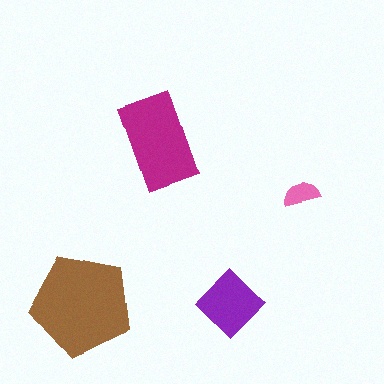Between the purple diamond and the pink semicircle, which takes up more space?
The purple diamond.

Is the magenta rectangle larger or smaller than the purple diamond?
Larger.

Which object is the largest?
The brown pentagon.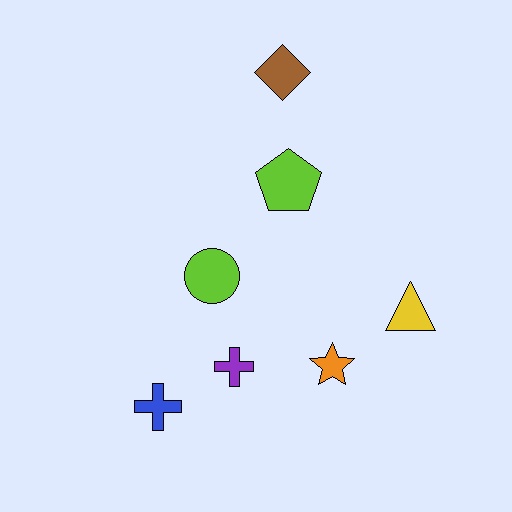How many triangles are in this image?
There is 1 triangle.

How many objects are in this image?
There are 7 objects.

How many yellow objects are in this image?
There is 1 yellow object.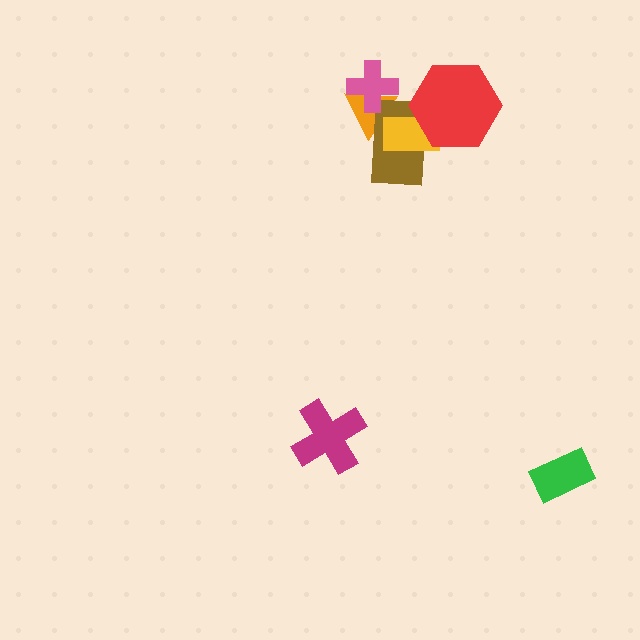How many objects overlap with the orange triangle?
3 objects overlap with the orange triangle.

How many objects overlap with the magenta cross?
0 objects overlap with the magenta cross.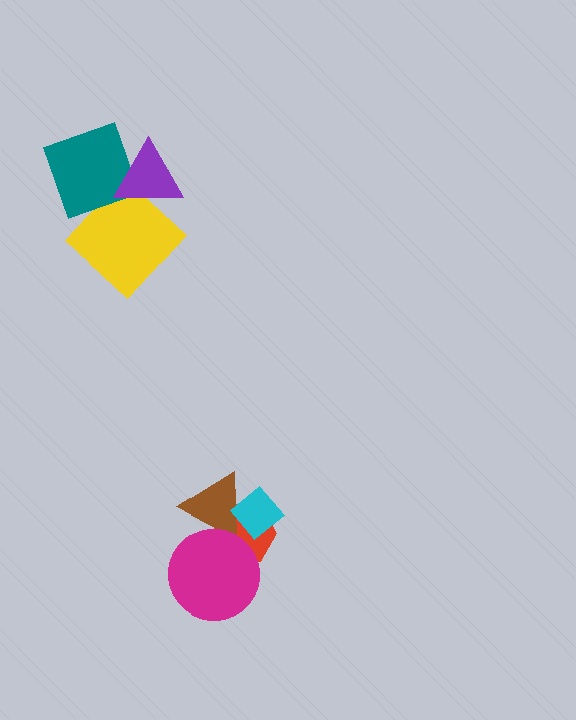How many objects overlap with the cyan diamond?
2 objects overlap with the cyan diamond.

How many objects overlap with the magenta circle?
2 objects overlap with the magenta circle.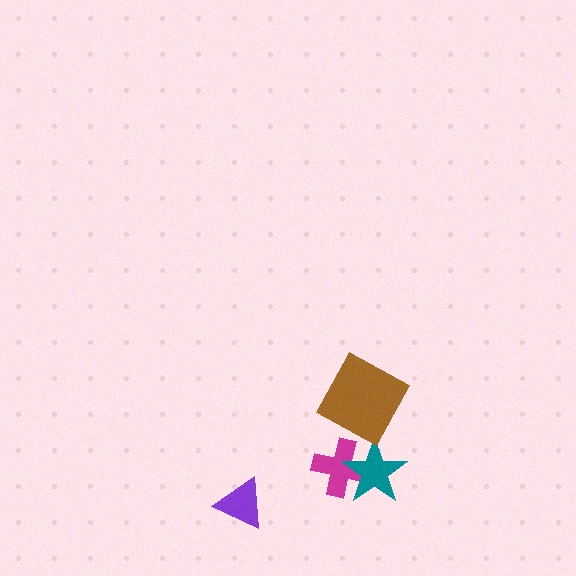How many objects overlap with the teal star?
1 object overlaps with the teal star.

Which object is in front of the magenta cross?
The teal star is in front of the magenta cross.